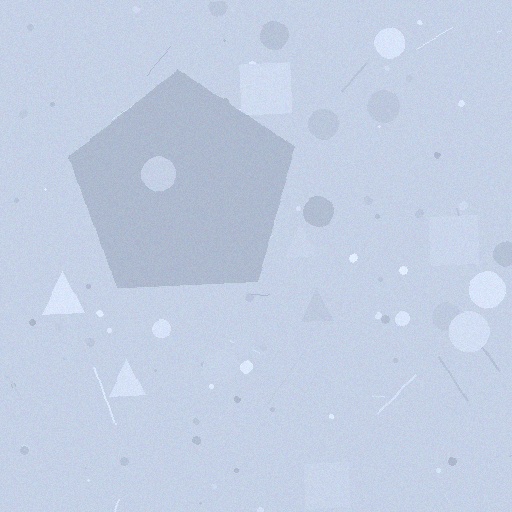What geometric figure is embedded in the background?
A pentagon is embedded in the background.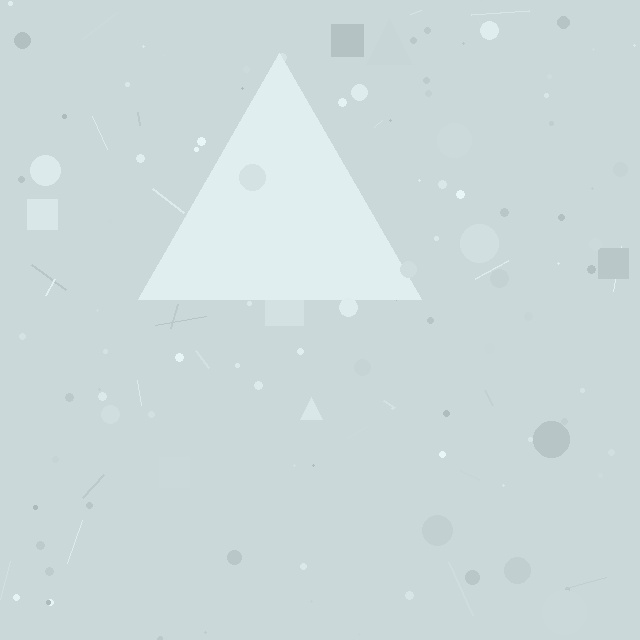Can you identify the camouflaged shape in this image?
The camouflaged shape is a triangle.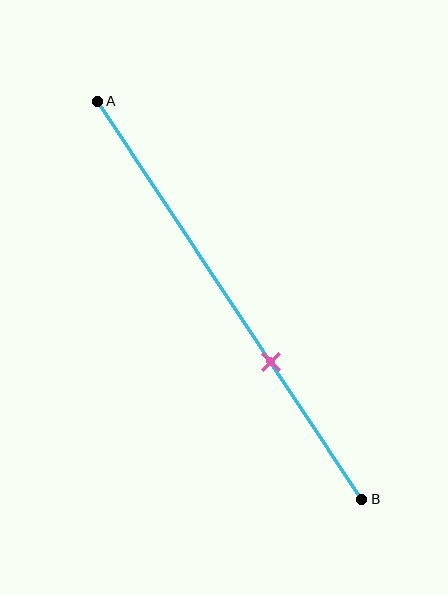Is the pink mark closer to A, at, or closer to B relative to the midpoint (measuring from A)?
The pink mark is closer to point B than the midpoint of segment AB.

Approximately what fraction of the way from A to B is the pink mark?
The pink mark is approximately 65% of the way from A to B.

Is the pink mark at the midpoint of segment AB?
No, the mark is at about 65% from A, not at the 50% midpoint.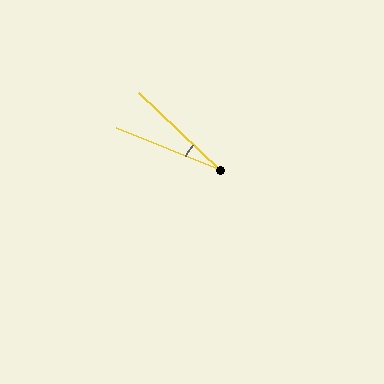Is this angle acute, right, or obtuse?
It is acute.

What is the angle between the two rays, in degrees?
Approximately 21 degrees.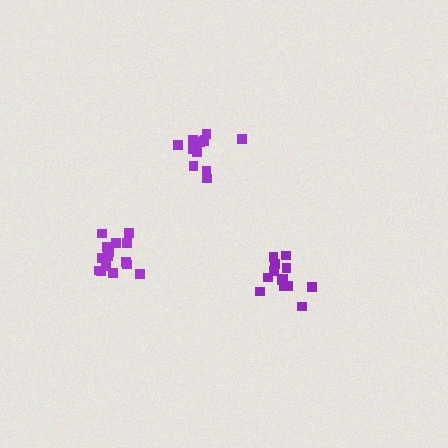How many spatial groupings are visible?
There are 3 spatial groupings.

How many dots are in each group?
Group 1: 14 dots, Group 2: 15 dots, Group 3: 12 dots (41 total).